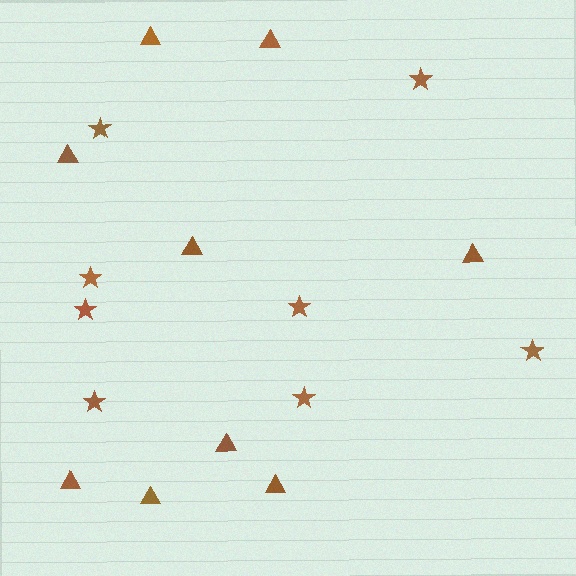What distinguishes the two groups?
There are 2 groups: one group of triangles (9) and one group of stars (8).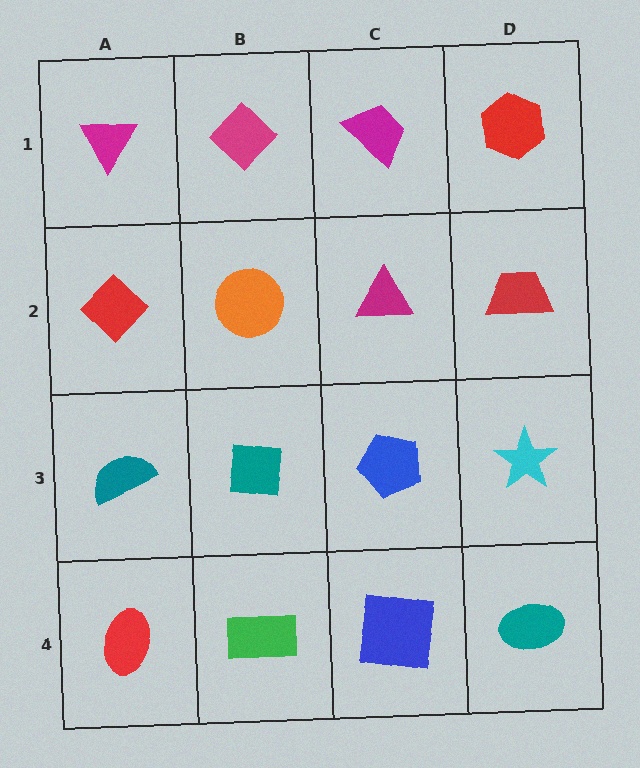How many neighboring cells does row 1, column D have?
2.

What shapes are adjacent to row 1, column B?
An orange circle (row 2, column B), a magenta triangle (row 1, column A), a magenta trapezoid (row 1, column C).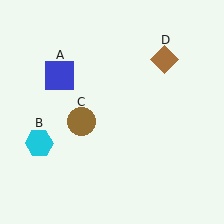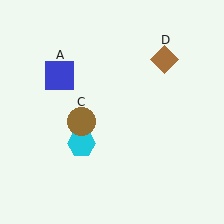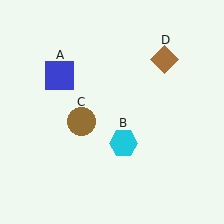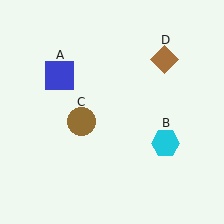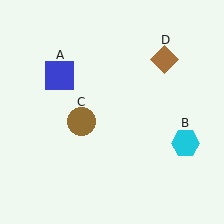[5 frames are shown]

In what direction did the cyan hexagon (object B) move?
The cyan hexagon (object B) moved right.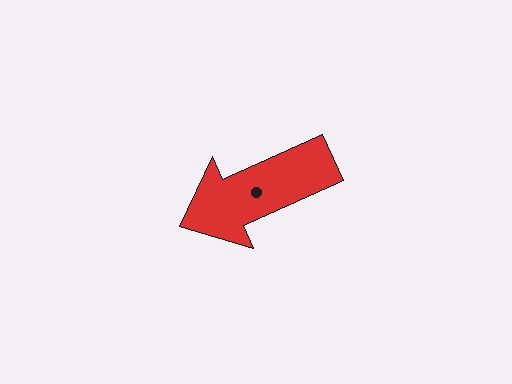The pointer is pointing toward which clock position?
Roughly 8 o'clock.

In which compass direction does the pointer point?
Southwest.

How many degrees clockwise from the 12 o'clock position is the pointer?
Approximately 246 degrees.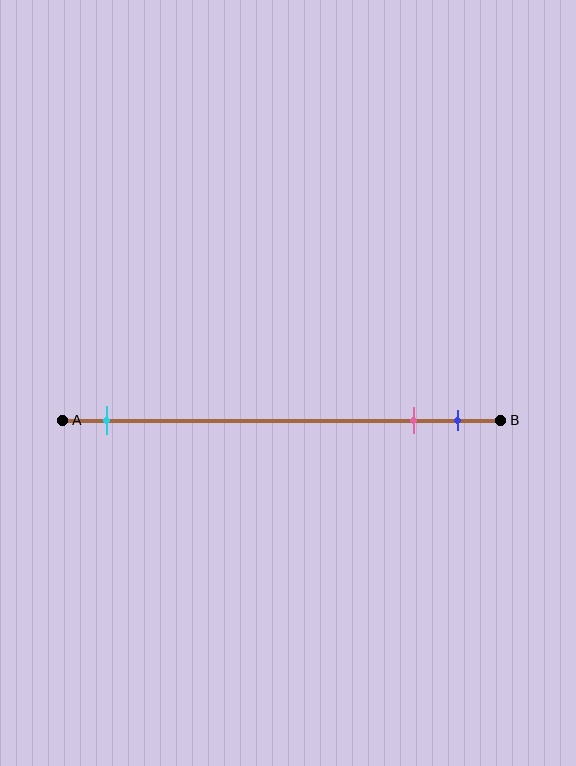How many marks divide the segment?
There are 3 marks dividing the segment.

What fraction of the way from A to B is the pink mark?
The pink mark is approximately 80% (0.8) of the way from A to B.